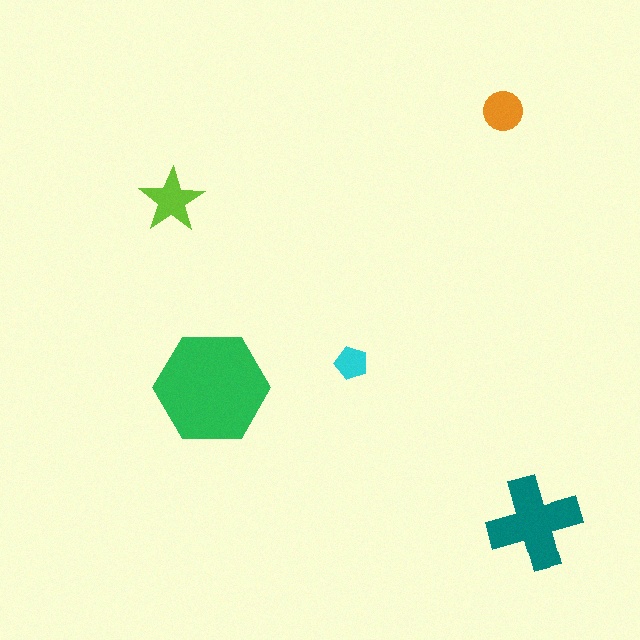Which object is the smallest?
The cyan pentagon.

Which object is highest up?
The orange circle is topmost.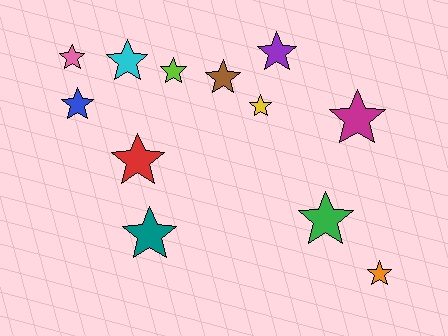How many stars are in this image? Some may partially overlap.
There are 12 stars.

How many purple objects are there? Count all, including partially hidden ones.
There is 1 purple object.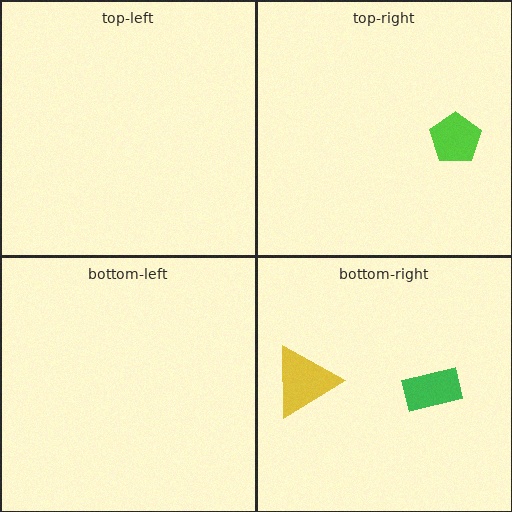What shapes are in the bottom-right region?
The yellow triangle, the green rectangle.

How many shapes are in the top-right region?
1.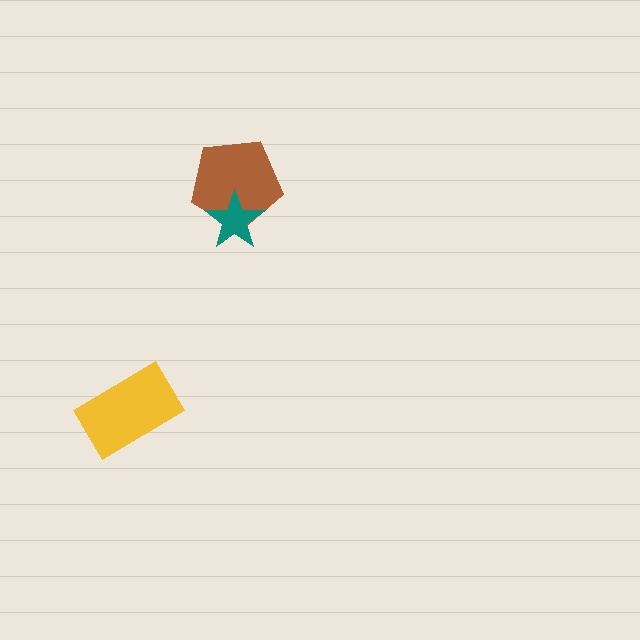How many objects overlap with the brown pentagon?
1 object overlaps with the brown pentagon.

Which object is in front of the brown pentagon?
The teal star is in front of the brown pentagon.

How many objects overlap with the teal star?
1 object overlaps with the teal star.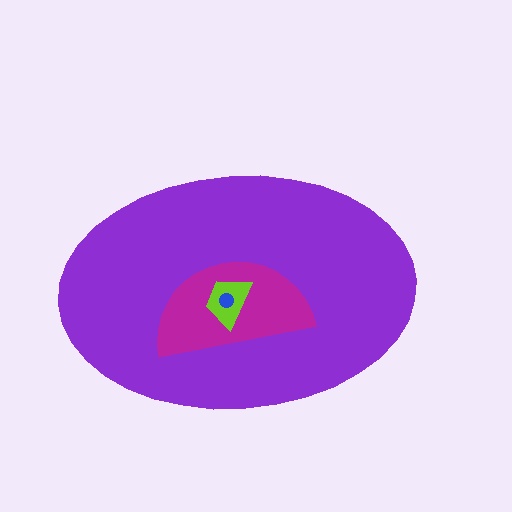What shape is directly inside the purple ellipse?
The magenta semicircle.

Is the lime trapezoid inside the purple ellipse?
Yes.